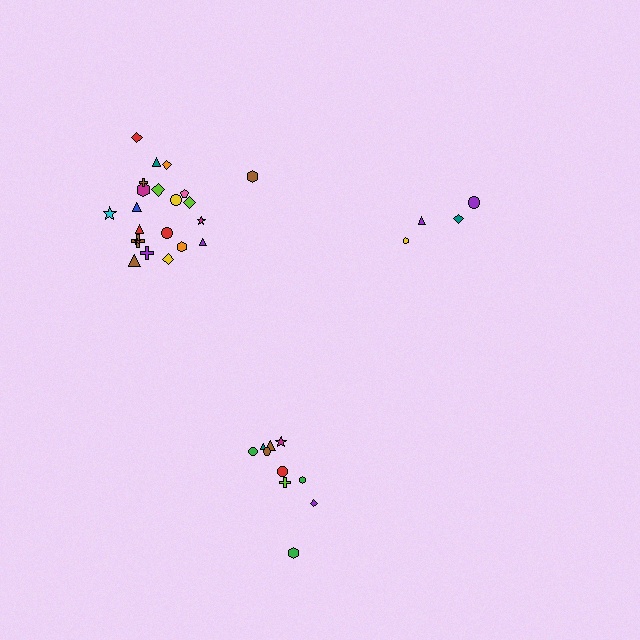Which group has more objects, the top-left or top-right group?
The top-left group.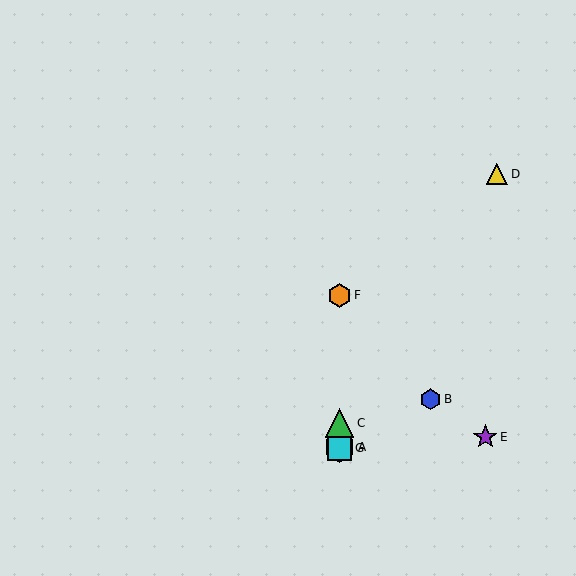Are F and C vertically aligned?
Yes, both are at x≈340.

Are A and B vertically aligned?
No, A is at x≈340 and B is at x≈431.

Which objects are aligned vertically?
Objects A, C, F, G are aligned vertically.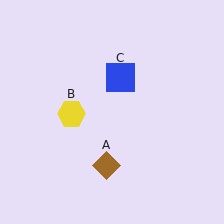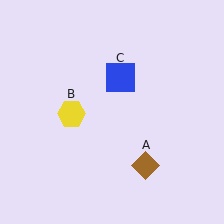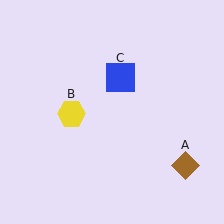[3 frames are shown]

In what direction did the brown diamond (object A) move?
The brown diamond (object A) moved right.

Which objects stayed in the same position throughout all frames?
Yellow hexagon (object B) and blue square (object C) remained stationary.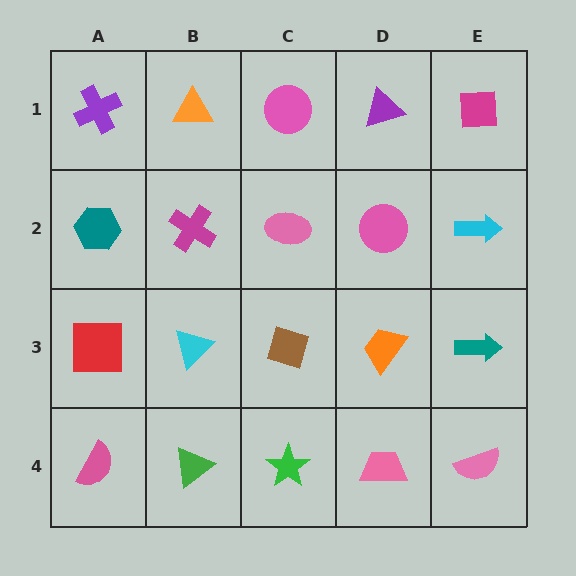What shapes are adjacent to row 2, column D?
A purple triangle (row 1, column D), an orange trapezoid (row 3, column D), a pink ellipse (row 2, column C), a cyan arrow (row 2, column E).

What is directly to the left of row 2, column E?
A pink circle.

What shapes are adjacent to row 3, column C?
A pink ellipse (row 2, column C), a green star (row 4, column C), a cyan triangle (row 3, column B), an orange trapezoid (row 3, column D).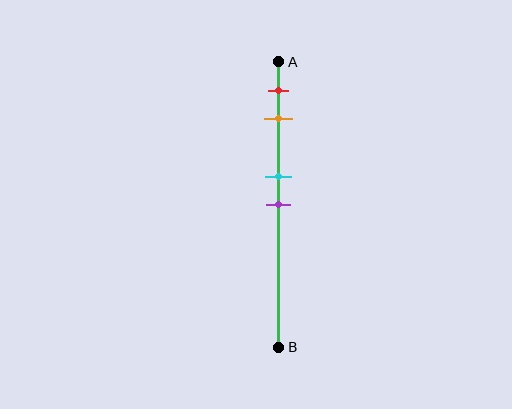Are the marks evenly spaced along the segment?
No, the marks are not evenly spaced.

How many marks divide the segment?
There are 4 marks dividing the segment.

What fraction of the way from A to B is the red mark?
The red mark is approximately 10% (0.1) of the way from A to B.